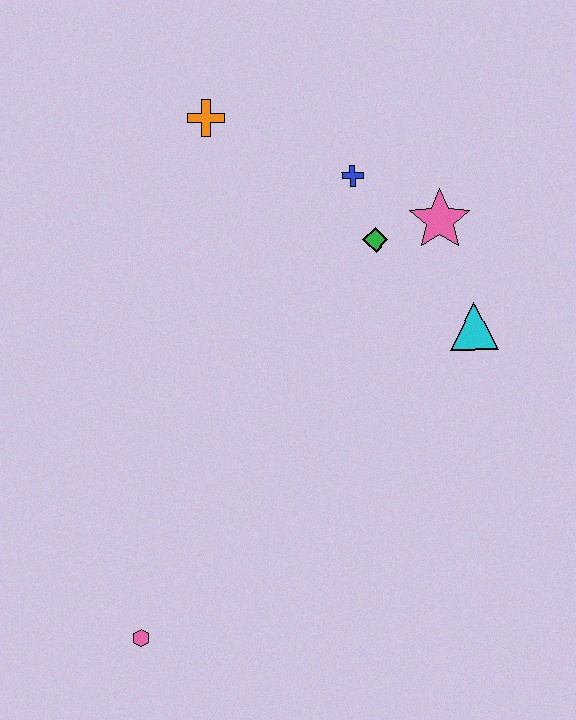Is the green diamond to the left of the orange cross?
No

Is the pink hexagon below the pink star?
Yes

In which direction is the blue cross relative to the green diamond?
The blue cross is above the green diamond.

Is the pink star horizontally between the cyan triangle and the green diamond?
Yes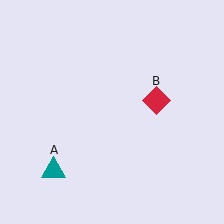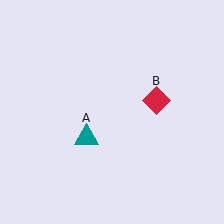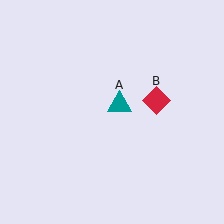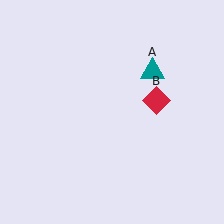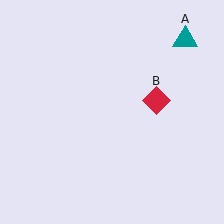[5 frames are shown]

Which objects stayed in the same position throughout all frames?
Red diamond (object B) remained stationary.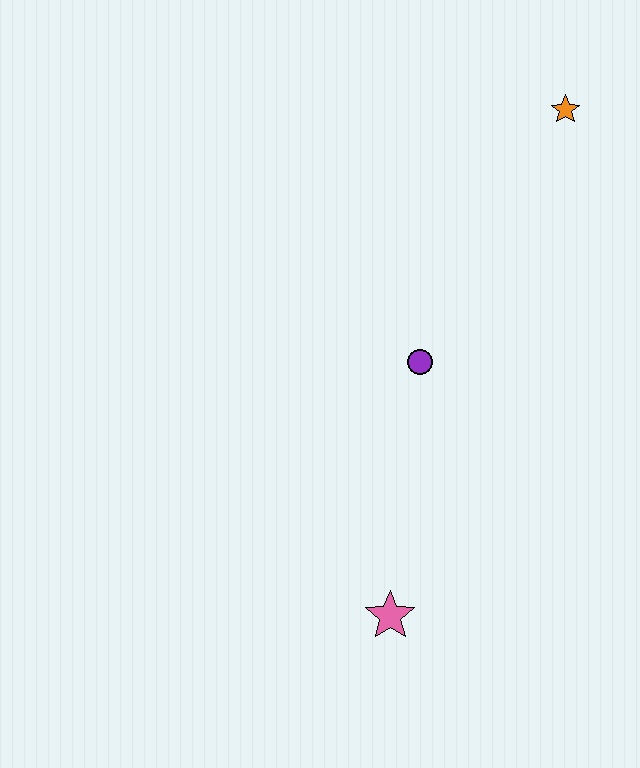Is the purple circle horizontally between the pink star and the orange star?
Yes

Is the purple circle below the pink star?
No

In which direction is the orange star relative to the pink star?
The orange star is above the pink star.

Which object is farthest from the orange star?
The pink star is farthest from the orange star.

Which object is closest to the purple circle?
The pink star is closest to the purple circle.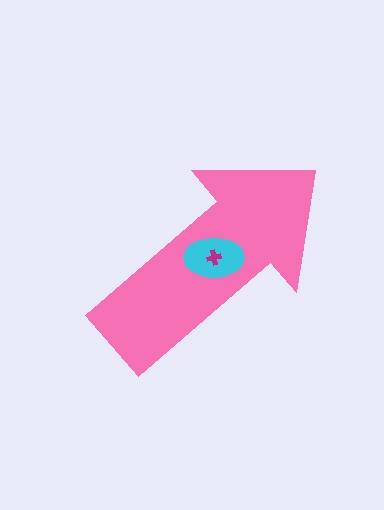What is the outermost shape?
The pink arrow.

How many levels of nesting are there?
3.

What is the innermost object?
The magenta cross.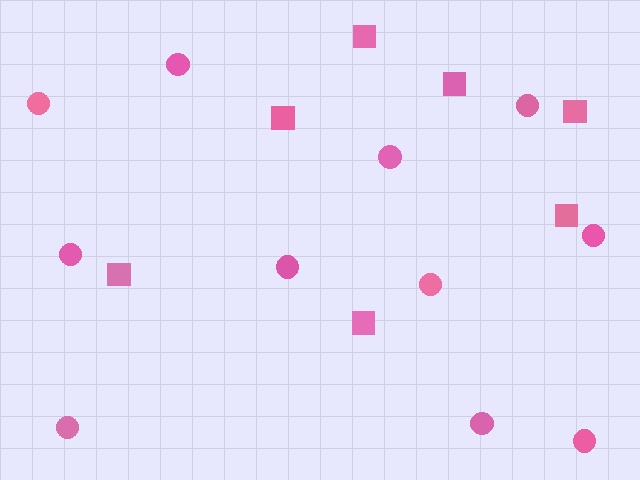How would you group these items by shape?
There are 2 groups: one group of squares (7) and one group of circles (11).